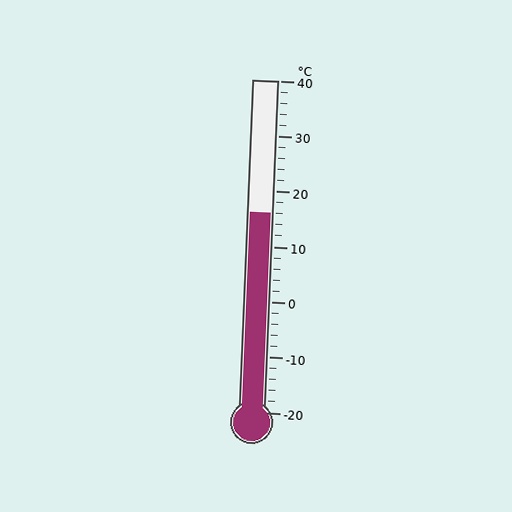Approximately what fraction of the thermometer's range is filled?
The thermometer is filled to approximately 60% of its range.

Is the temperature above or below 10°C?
The temperature is above 10°C.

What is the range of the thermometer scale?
The thermometer scale ranges from -20°C to 40°C.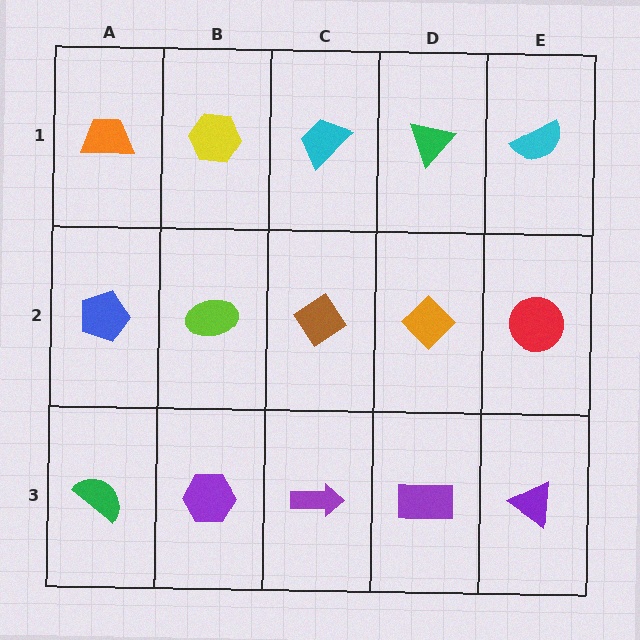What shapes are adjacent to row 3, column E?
A red circle (row 2, column E), a purple rectangle (row 3, column D).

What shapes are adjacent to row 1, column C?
A brown diamond (row 2, column C), a yellow hexagon (row 1, column B), a green triangle (row 1, column D).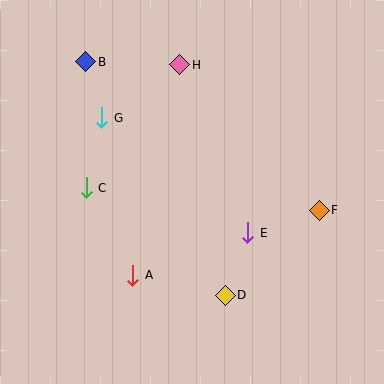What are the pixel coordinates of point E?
Point E is at (248, 233).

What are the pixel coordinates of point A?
Point A is at (133, 275).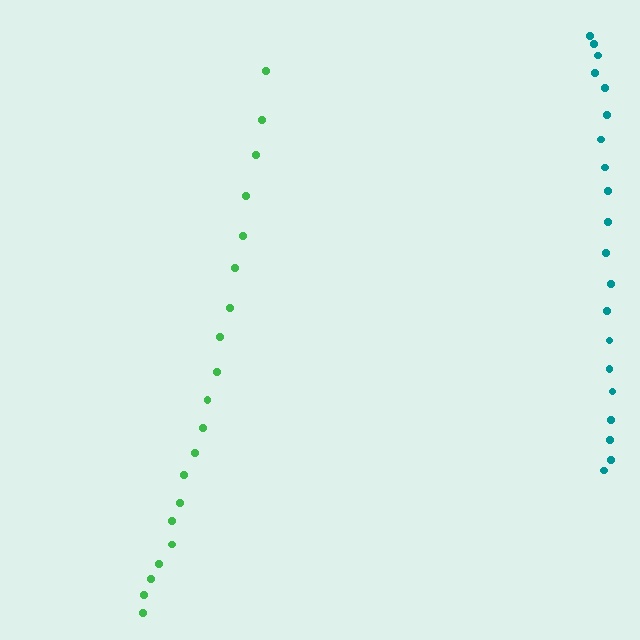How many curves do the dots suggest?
There are 2 distinct paths.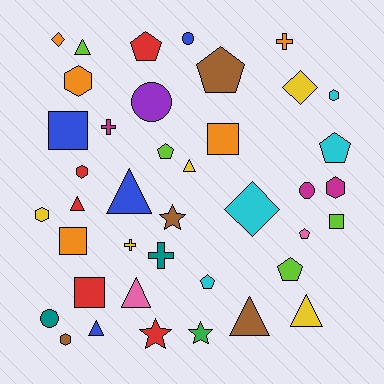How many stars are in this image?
There are 3 stars.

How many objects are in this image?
There are 40 objects.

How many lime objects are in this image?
There are 4 lime objects.